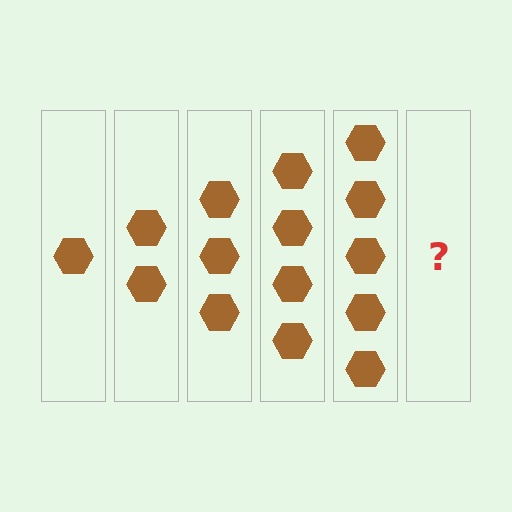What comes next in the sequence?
The next element should be 6 hexagons.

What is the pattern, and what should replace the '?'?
The pattern is that each step adds one more hexagon. The '?' should be 6 hexagons.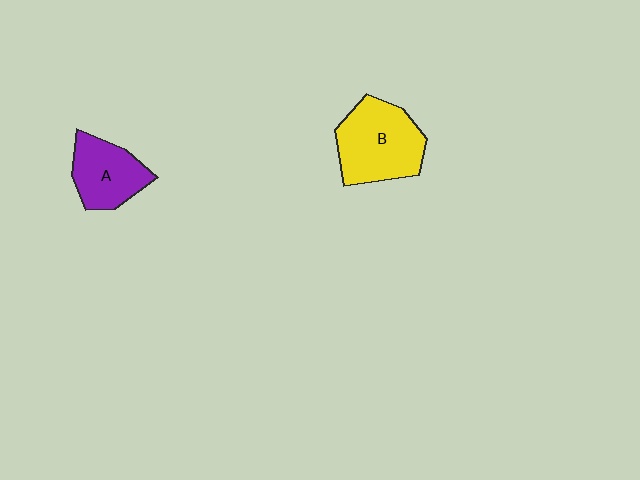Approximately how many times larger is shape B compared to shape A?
Approximately 1.4 times.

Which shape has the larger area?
Shape B (yellow).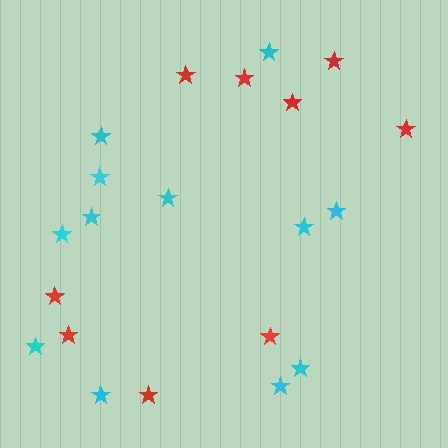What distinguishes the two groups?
There are 2 groups: one group of cyan stars (12) and one group of red stars (9).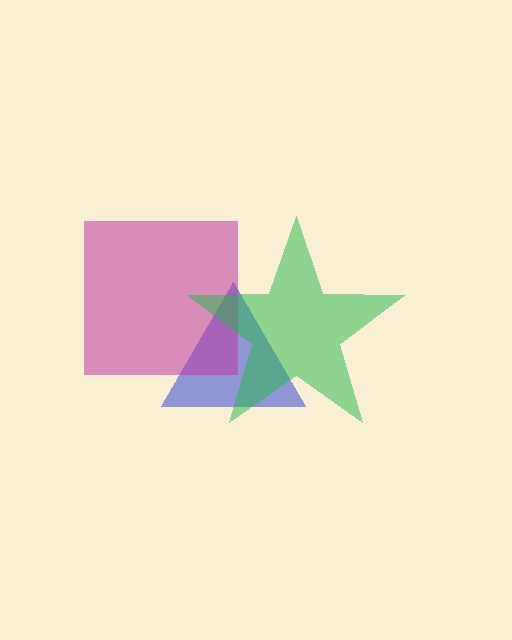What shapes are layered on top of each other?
The layered shapes are: a blue triangle, a magenta square, a green star.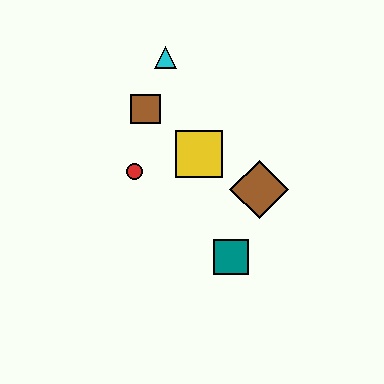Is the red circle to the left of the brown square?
Yes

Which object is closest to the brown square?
The cyan triangle is closest to the brown square.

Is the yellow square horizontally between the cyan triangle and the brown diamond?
Yes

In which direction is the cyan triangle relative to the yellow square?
The cyan triangle is above the yellow square.